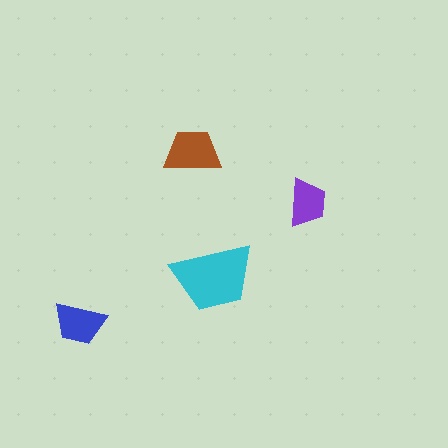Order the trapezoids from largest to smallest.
the cyan one, the brown one, the blue one, the purple one.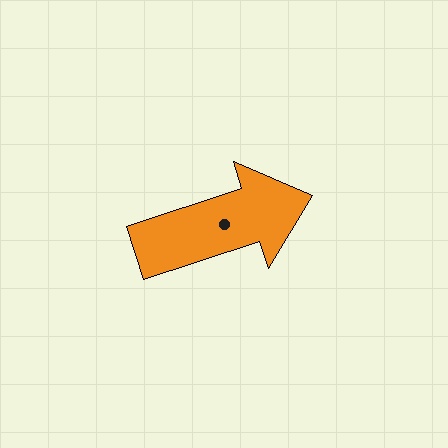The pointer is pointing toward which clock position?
Roughly 2 o'clock.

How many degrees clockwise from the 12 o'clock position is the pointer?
Approximately 72 degrees.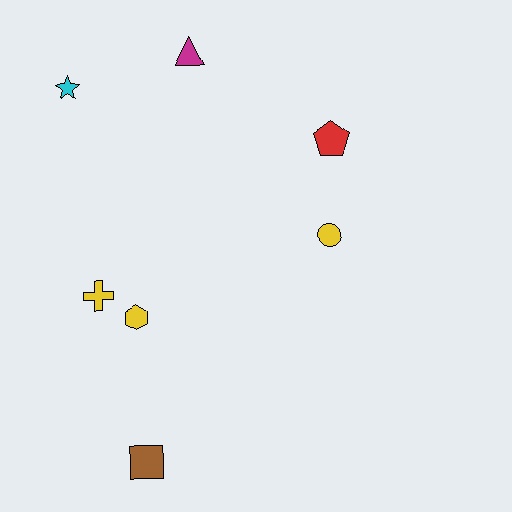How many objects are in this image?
There are 7 objects.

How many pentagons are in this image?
There is 1 pentagon.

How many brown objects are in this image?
There is 1 brown object.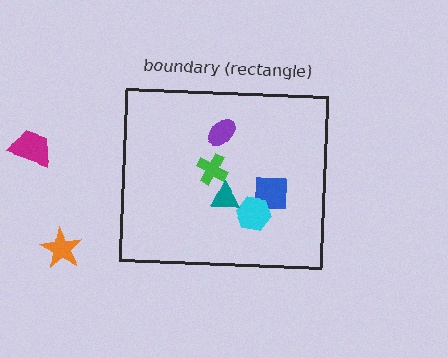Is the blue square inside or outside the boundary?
Inside.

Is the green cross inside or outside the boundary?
Inside.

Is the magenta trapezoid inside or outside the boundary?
Outside.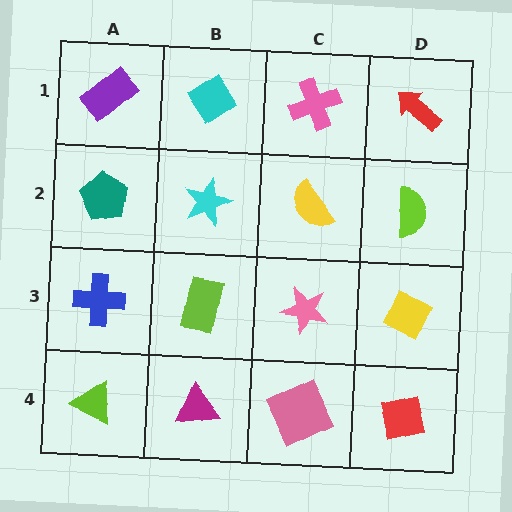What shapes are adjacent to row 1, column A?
A teal pentagon (row 2, column A), a cyan diamond (row 1, column B).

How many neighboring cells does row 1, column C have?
3.